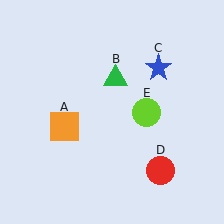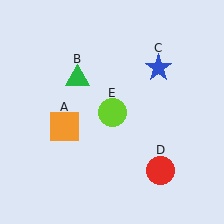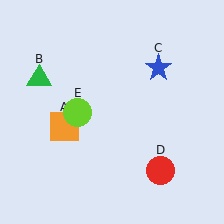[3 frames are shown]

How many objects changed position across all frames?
2 objects changed position: green triangle (object B), lime circle (object E).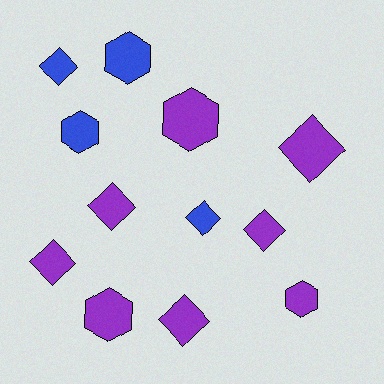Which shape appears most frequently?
Diamond, with 7 objects.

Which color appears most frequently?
Purple, with 8 objects.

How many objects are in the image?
There are 12 objects.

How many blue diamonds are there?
There are 2 blue diamonds.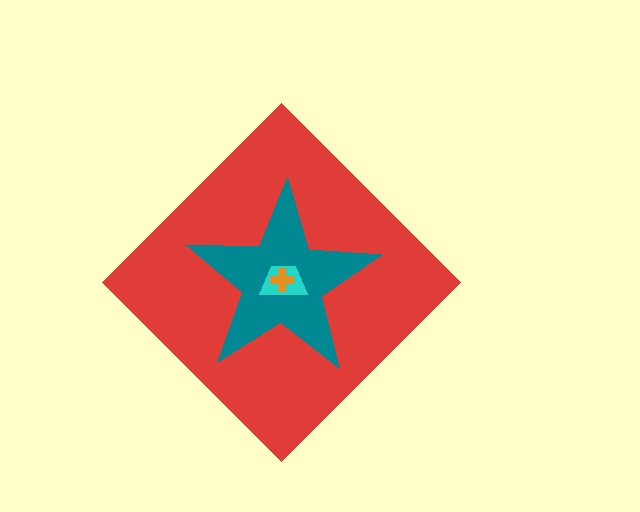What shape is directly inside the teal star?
The cyan trapezoid.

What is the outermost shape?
The red diamond.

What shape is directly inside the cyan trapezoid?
The orange cross.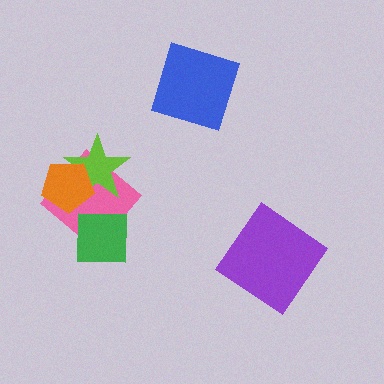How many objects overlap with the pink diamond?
3 objects overlap with the pink diamond.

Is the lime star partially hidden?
Yes, it is partially covered by another shape.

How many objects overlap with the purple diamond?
0 objects overlap with the purple diamond.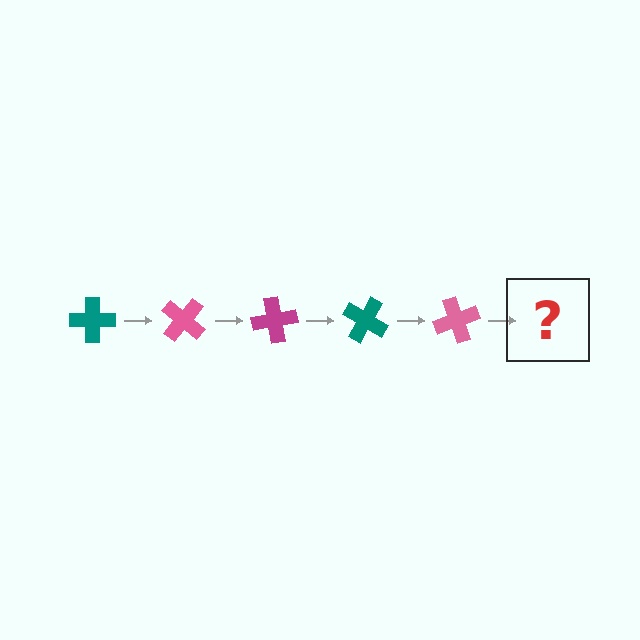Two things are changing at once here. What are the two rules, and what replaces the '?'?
The two rules are that it rotates 40 degrees each step and the color cycles through teal, pink, and magenta. The '?' should be a magenta cross, rotated 200 degrees from the start.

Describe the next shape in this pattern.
It should be a magenta cross, rotated 200 degrees from the start.